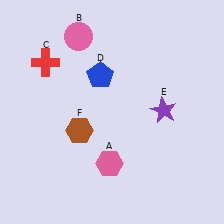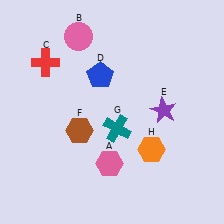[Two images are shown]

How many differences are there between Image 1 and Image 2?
There are 2 differences between the two images.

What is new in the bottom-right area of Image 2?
An orange hexagon (H) was added in the bottom-right area of Image 2.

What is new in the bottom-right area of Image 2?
A teal cross (G) was added in the bottom-right area of Image 2.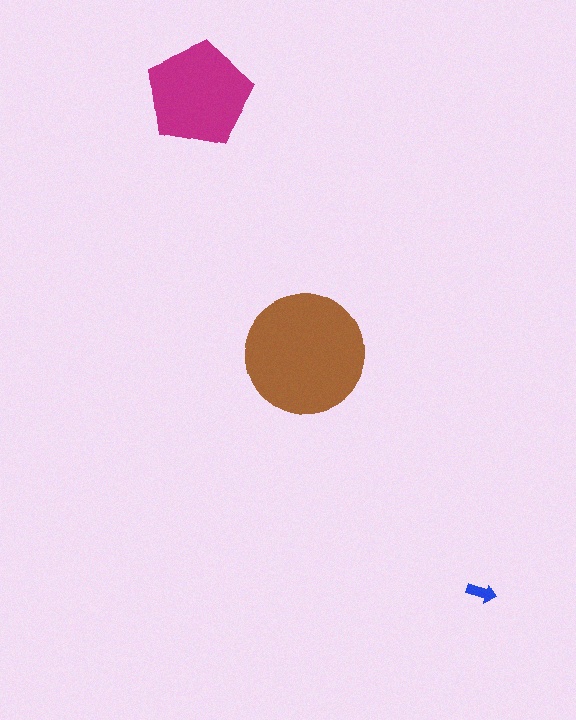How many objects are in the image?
There are 3 objects in the image.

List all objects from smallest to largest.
The blue arrow, the magenta pentagon, the brown circle.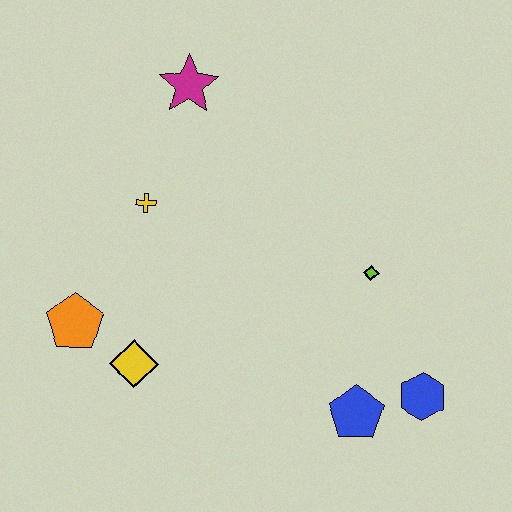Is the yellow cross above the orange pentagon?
Yes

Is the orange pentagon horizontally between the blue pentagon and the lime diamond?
No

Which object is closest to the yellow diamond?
The orange pentagon is closest to the yellow diamond.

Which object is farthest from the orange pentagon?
The blue hexagon is farthest from the orange pentagon.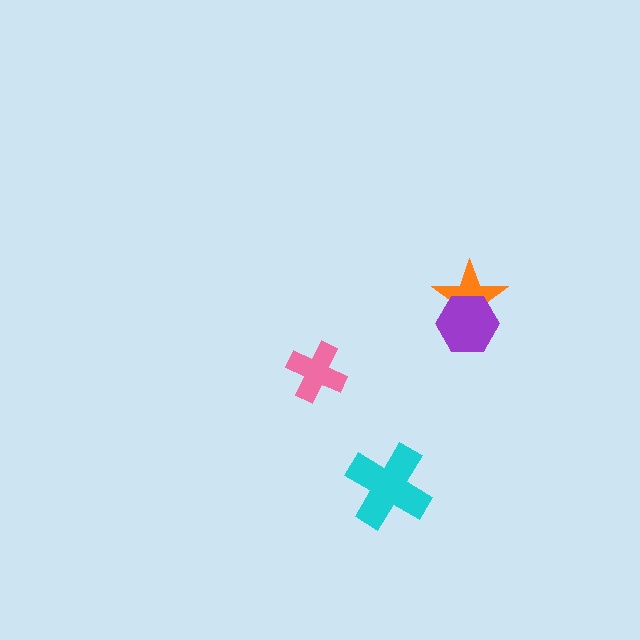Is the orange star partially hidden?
Yes, it is partially covered by another shape.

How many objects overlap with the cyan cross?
0 objects overlap with the cyan cross.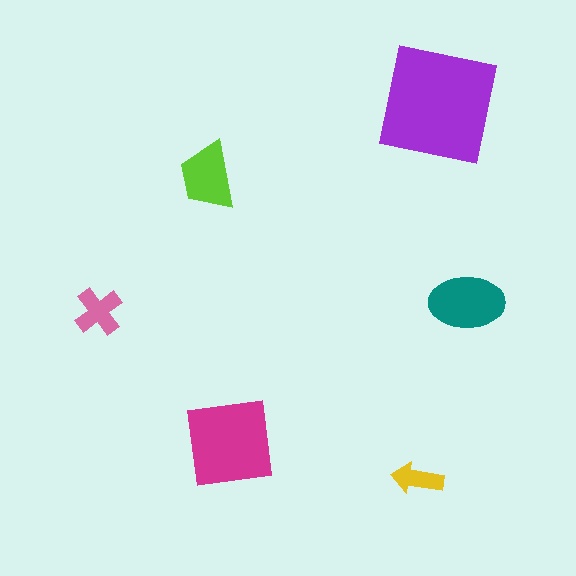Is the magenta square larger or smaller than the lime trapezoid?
Larger.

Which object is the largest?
The purple square.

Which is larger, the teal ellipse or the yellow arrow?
The teal ellipse.